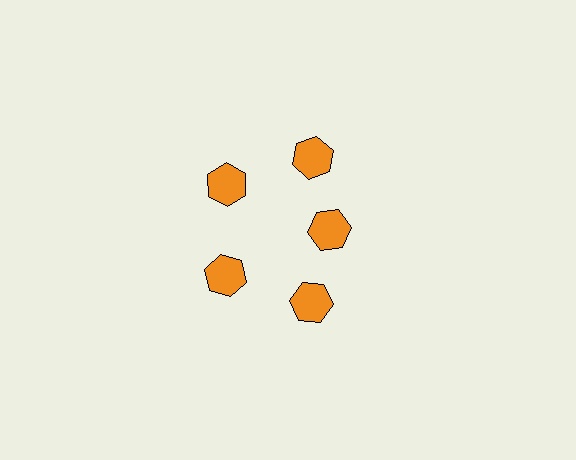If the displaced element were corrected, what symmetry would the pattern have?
It would have 5-fold rotational symmetry — the pattern would map onto itself every 72 degrees.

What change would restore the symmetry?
The symmetry would be restored by moving it outward, back onto the ring so that all 5 hexagons sit at equal angles and equal distance from the center.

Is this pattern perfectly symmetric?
No. The 5 orange hexagons are arranged in a ring, but one element near the 3 o'clock position is pulled inward toward the center, breaking the 5-fold rotational symmetry.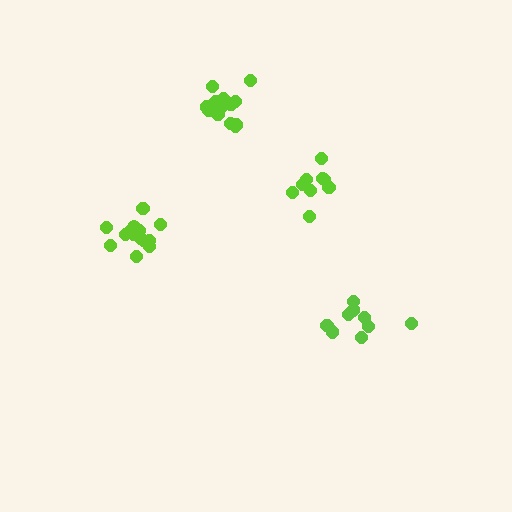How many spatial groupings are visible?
There are 4 spatial groupings.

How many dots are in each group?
Group 1: 9 dots, Group 2: 15 dots, Group 3: 15 dots, Group 4: 9 dots (48 total).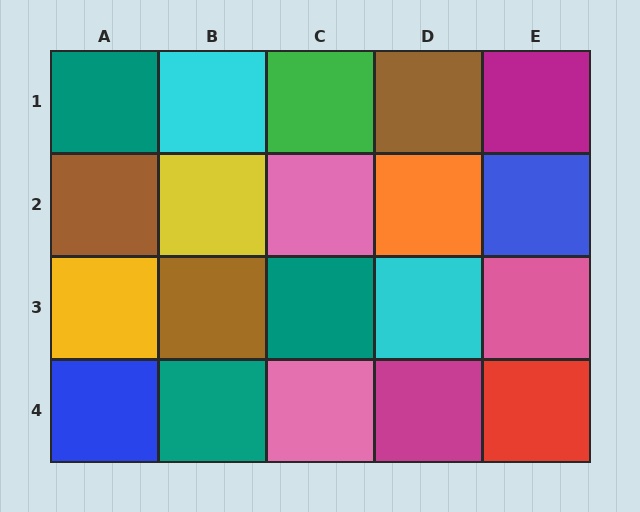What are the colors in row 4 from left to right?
Blue, teal, pink, magenta, red.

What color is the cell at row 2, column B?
Yellow.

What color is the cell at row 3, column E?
Pink.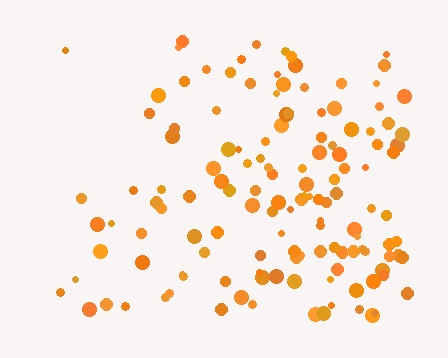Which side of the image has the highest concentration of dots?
The right.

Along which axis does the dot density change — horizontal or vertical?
Horizontal.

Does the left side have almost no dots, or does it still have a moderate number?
Still a moderate number, just noticeably fewer than the right.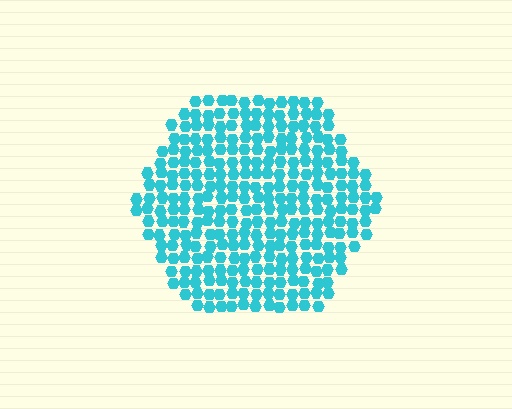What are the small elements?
The small elements are hexagons.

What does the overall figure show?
The overall figure shows a hexagon.